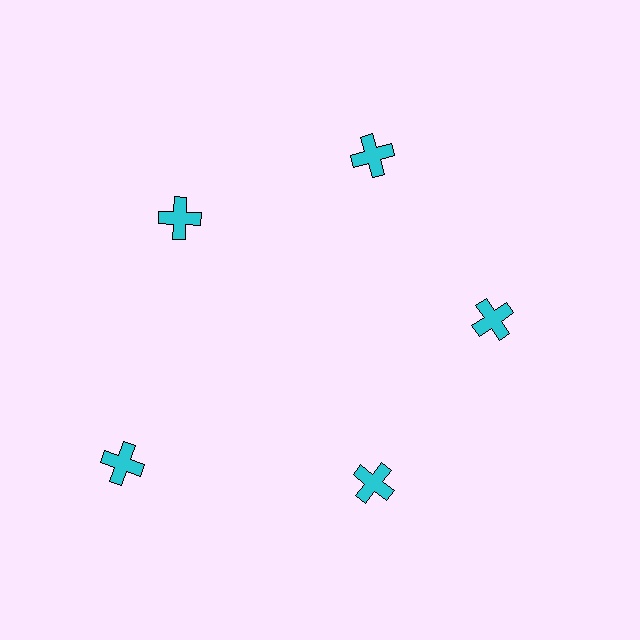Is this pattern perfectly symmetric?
No. The 5 cyan crosses are arranged in a ring, but one element near the 8 o'clock position is pushed outward from the center, breaking the 5-fold rotational symmetry.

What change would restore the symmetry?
The symmetry would be restored by moving it inward, back onto the ring so that all 5 crosses sit at equal angles and equal distance from the center.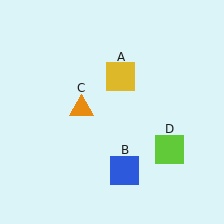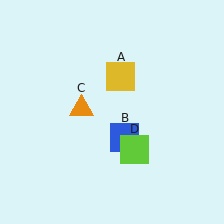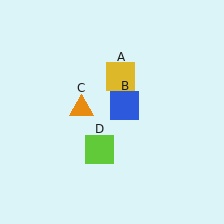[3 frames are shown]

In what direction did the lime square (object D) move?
The lime square (object D) moved left.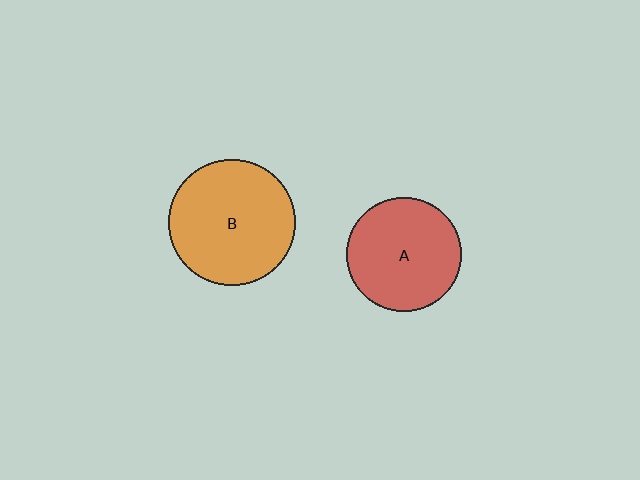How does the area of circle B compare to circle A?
Approximately 1.2 times.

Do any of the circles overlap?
No, none of the circles overlap.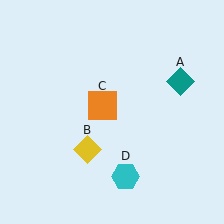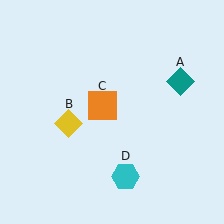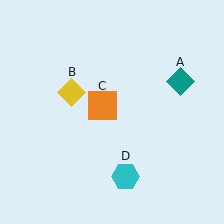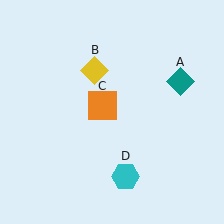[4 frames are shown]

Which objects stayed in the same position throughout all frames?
Teal diamond (object A) and orange square (object C) and cyan hexagon (object D) remained stationary.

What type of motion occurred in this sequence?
The yellow diamond (object B) rotated clockwise around the center of the scene.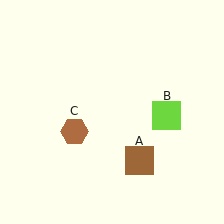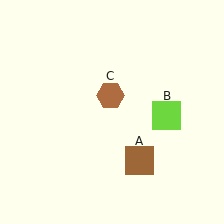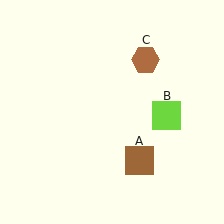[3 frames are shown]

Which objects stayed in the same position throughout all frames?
Brown square (object A) and lime square (object B) remained stationary.